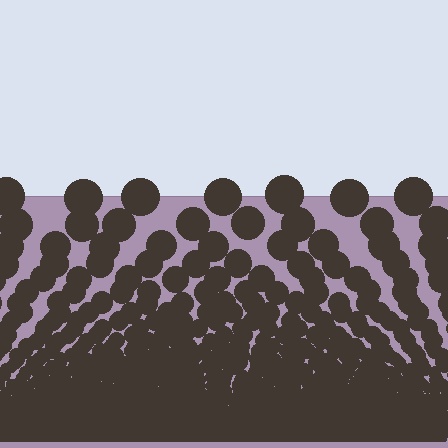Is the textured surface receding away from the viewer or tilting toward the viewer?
The surface appears to tilt toward the viewer. Texture elements get larger and sparser toward the top.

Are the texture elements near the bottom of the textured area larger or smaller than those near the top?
Smaller. The gradient is inverted — elements near the bottom are smaller and denser.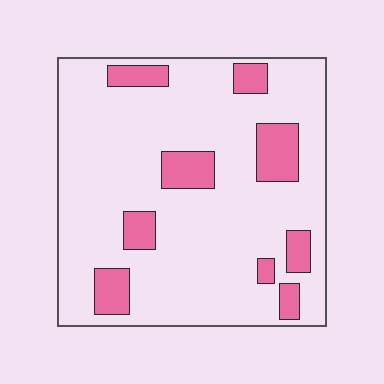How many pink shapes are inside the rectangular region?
9.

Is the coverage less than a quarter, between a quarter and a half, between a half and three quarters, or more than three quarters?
Less than a quarter.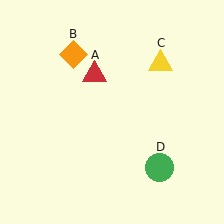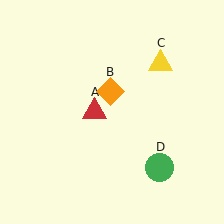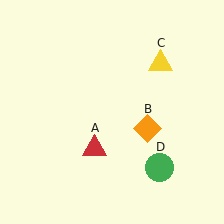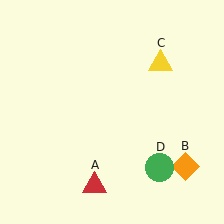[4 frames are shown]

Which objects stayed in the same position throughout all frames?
Yellow triangle (object C) and green circle (object D) remained stationary.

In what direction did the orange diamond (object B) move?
The orange diamond (object B) moved down and to the right.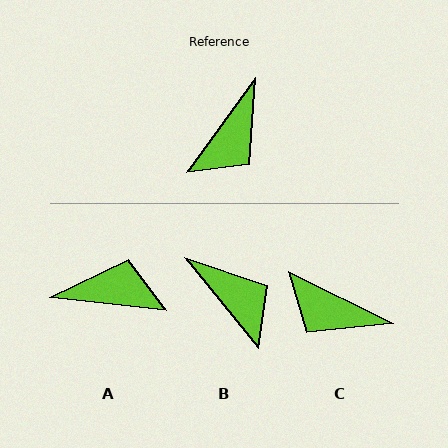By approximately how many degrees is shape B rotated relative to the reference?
Approximately 75 degrees counter-clockwise.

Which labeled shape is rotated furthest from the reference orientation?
A, about 120 degrees away.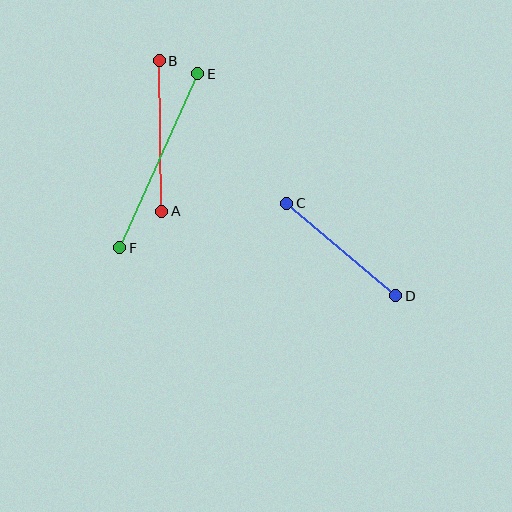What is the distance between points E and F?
The distance is approximately 191 pixels.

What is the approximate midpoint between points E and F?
The midpoint is at approximately (159, 161) pixels.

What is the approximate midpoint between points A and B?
The midpoint is at approximately (161, 136) pixels.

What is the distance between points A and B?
The distance is approximately 151 pixels.